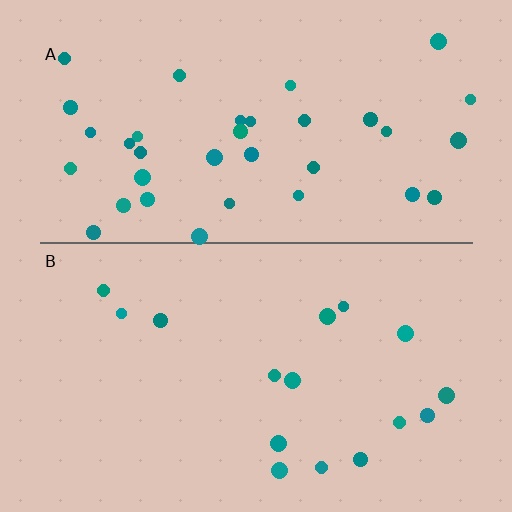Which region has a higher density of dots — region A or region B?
A (the top).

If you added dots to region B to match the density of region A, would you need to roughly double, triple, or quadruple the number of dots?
Approximately double.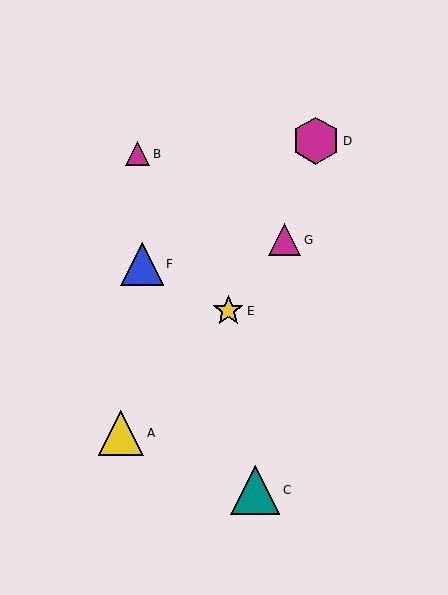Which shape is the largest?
The teal triangle (labeled C) is the largest.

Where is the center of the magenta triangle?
The center of the magenta triangle is at (138, 154).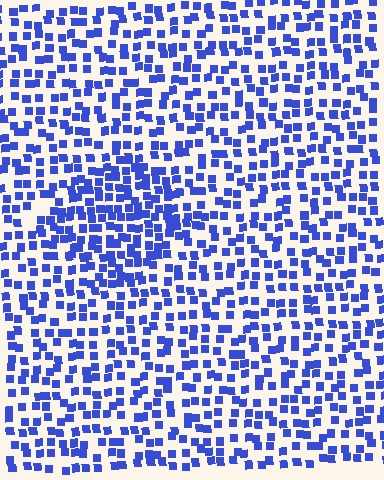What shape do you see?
I see a diamond.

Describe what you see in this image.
The image contains small blue elements arranged at two different densities. A diamond-shaped region is visible where the elements are more densely packed than the surrounding area.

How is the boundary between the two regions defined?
The boundary is defined by a change in element density (approximately 1.7x ratio). All elements are the same color, size, and shape.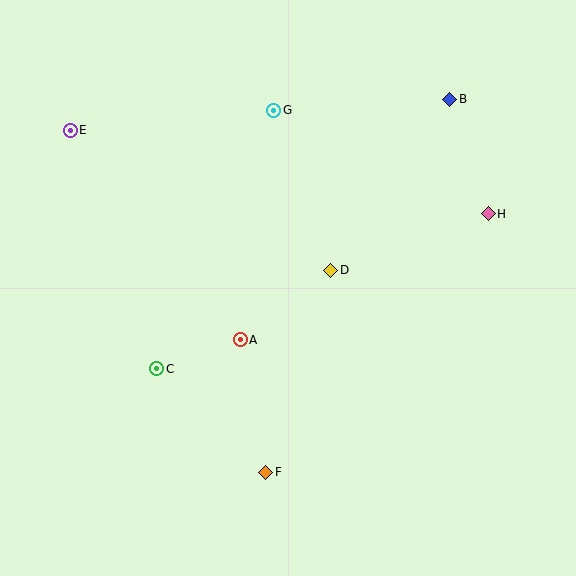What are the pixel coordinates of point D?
Point D is at (331, 270).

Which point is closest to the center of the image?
Point D at (331, 270) is closest to the center.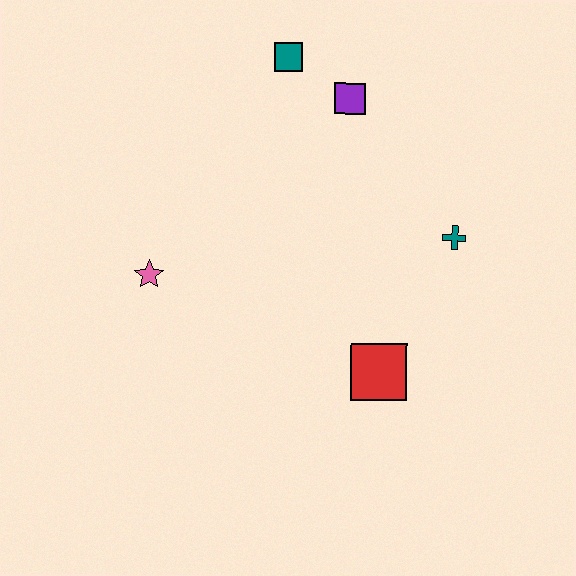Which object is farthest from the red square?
The teal square is farthest from the red square.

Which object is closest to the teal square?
The purple square is closest to the teal square.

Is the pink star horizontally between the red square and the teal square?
No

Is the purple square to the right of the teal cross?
No